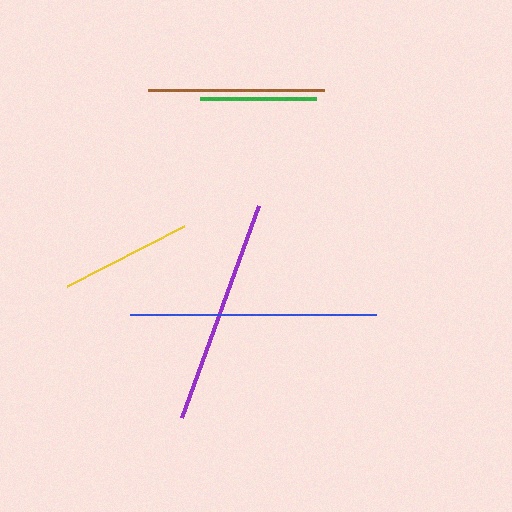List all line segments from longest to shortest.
From longest to shortest: blue, purple, brown, yellow, green.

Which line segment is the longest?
The blue line is the longest at approximately 246 pixels.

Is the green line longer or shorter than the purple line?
The purple line is longer than the green line.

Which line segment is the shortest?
The green line is the shortest at approximately 116 pixels.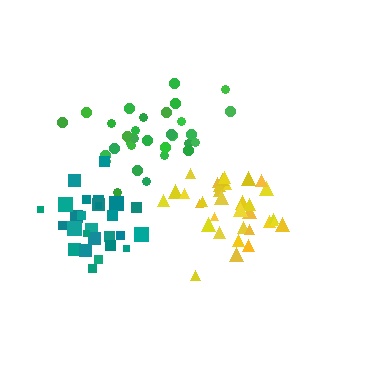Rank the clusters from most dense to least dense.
yellow, teal, green.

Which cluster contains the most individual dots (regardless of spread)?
Yellow (35).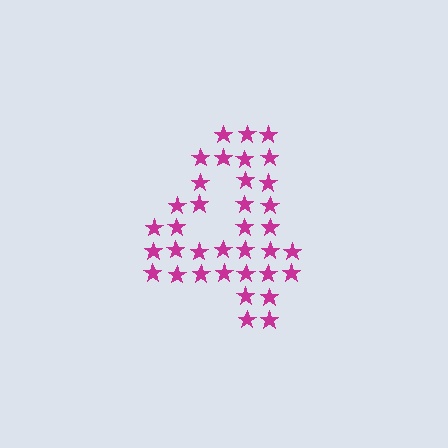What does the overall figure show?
The overall figure shows the digit 4.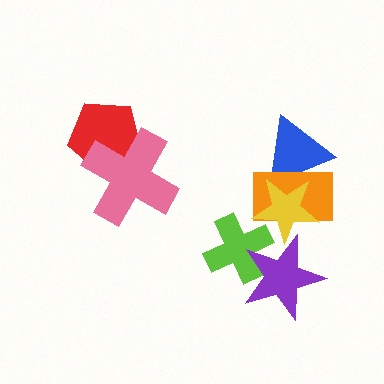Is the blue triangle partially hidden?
Yes, it is partially covered by another shape.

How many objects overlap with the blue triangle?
2 objects overlap with the blue triangle.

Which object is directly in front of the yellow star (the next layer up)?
The lime cross is directly in front of the yellow star.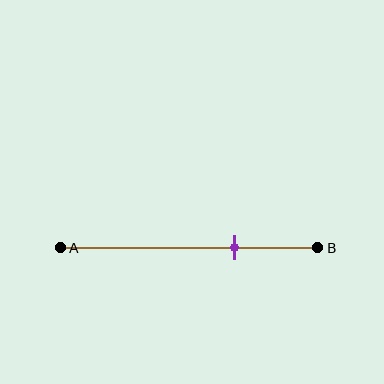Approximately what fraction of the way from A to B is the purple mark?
The purple mark is approximately 70% of the way from A to B.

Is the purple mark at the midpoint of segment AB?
No, the mark is at about 70% from A, not at the 50% midpoint.